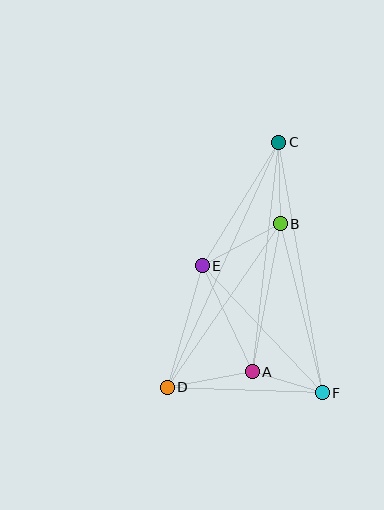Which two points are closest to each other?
Points A and F are closest to each other.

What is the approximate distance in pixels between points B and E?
The distance between B and E is approximately 88 pixels.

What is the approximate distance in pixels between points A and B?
The distance between A and B is approximately 151 pixels.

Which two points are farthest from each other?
Points C and D are farthest from each other.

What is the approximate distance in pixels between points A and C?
The distance between A and C is approximately 231 pixels.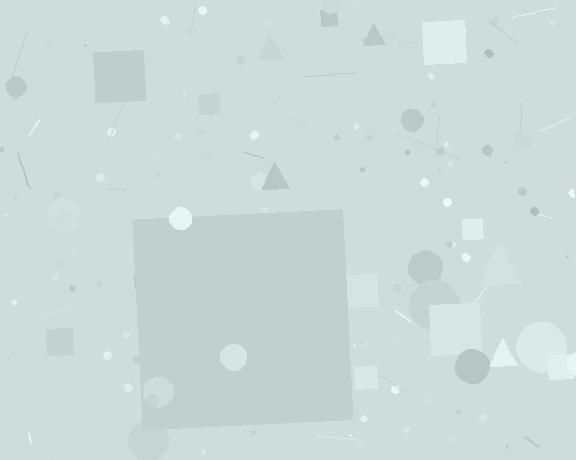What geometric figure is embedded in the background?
A square is embedded in the background.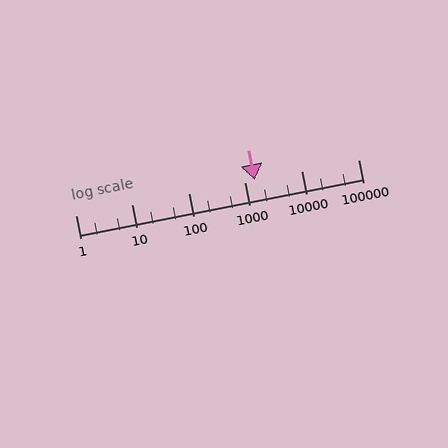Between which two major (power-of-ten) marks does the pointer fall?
The pointer is between 1000 and 10000.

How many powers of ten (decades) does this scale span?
The scale spans 5 decades, from 1 to 100000.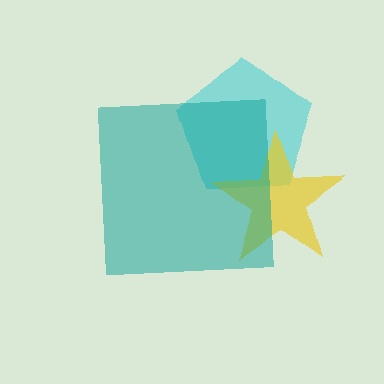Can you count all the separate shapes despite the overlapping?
Yes, there are 3 separate shapes.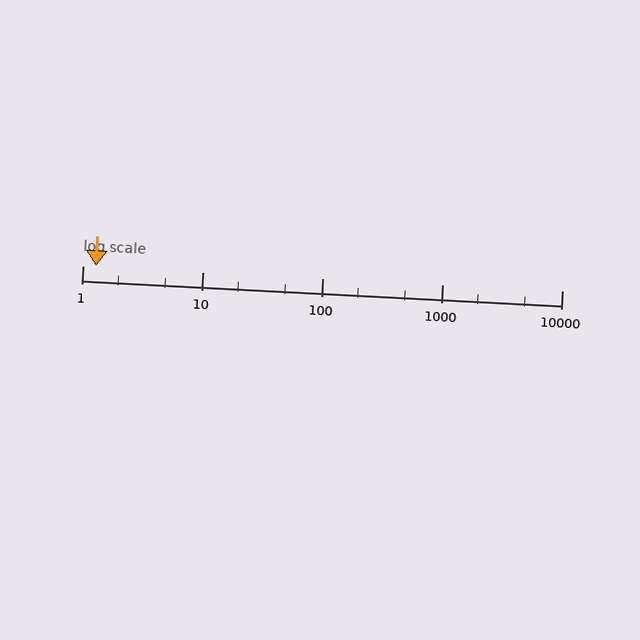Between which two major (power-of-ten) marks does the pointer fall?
The pointer is between 1 and 10.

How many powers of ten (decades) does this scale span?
The scale spans 4 decades, from 1 to 10000.